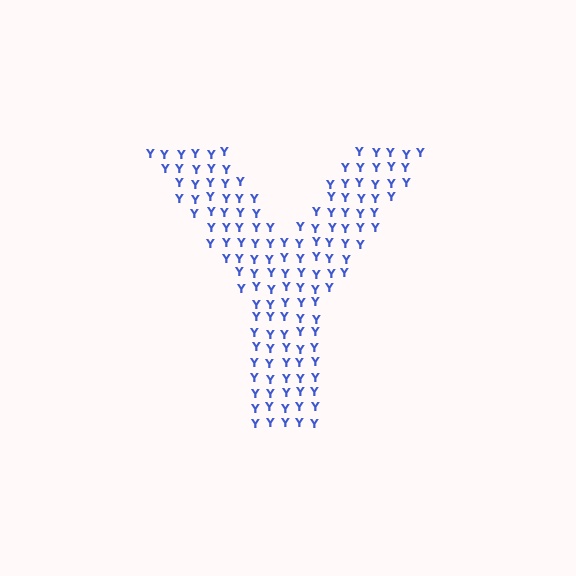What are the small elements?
The small elements are letter Y's.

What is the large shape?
The large shape is the letter Y.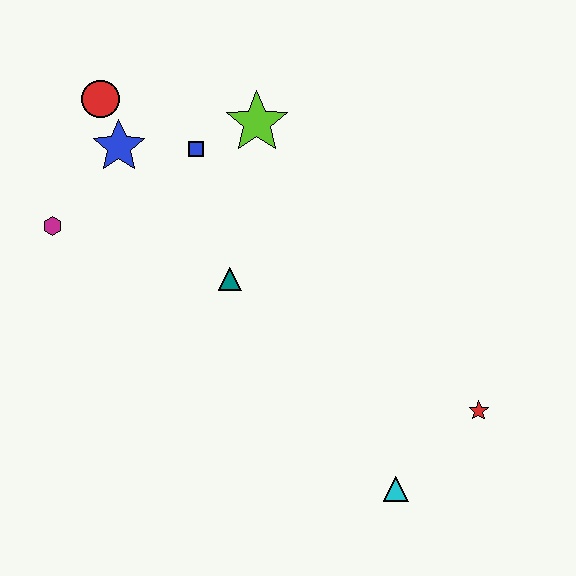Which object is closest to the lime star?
The blue square is closest to the lime star.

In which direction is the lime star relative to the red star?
The lime star is above the red star.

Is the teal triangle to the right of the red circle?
Yes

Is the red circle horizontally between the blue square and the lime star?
No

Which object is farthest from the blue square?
The cyan triangle is farthest from the blue square.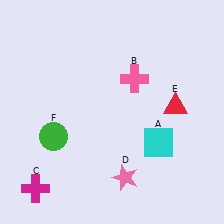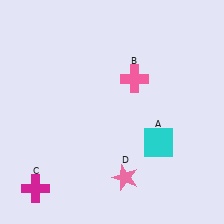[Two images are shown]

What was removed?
The red triangle (E), the green circle (F) were removed in Image 2.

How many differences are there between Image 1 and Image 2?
There are 2 differences between the two images.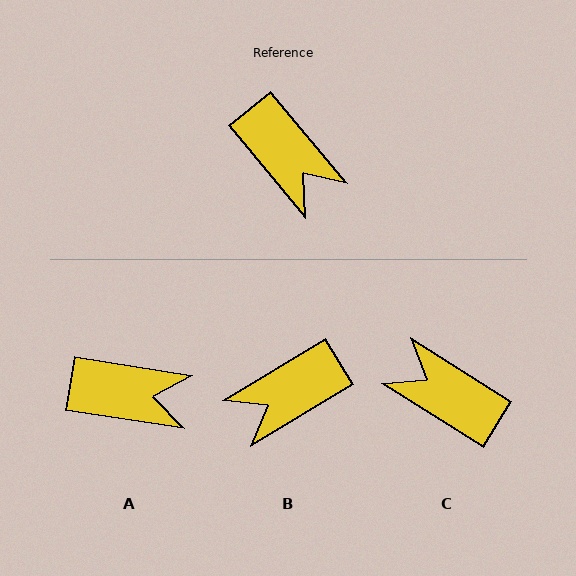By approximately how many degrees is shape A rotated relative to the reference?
Approximately 41 degrees counter-clockwise.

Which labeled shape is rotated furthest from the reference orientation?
C, about 162 degrees away.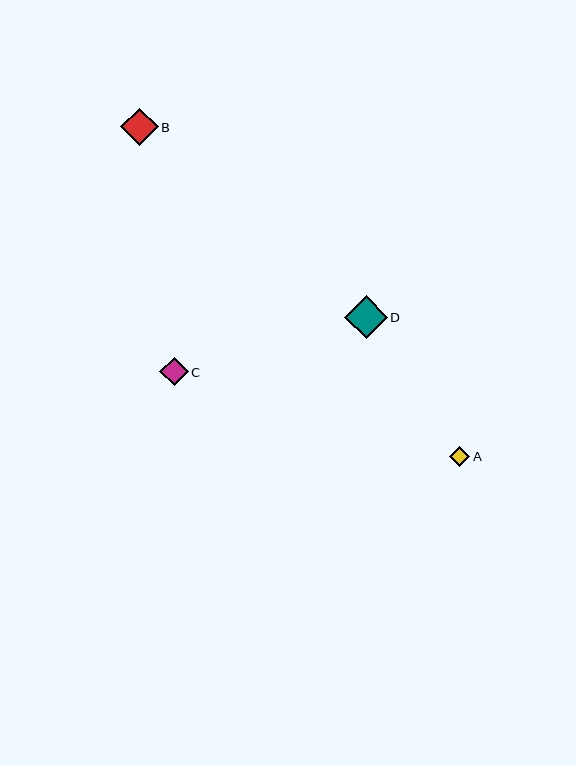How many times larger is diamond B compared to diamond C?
Diamond B is approximately 1.3 times the size of diamond C.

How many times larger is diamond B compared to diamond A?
Diamond B is approximately 1.9 times the size of diamond A.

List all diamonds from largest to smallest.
From largest to smallest: D, B, C, A.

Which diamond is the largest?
Diamond D is the largest with a size of approximately 43 pixels.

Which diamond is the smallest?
Diamond A is the smallest with a size of approximately 20 pixels.